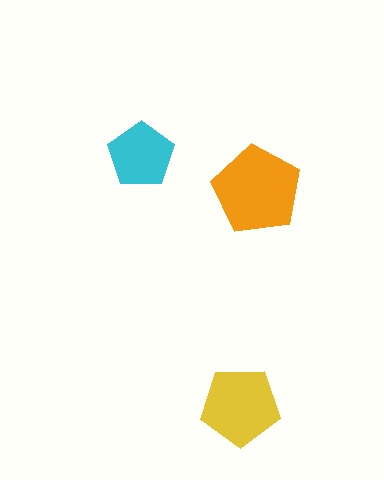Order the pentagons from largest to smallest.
the orange one, the yellow one, the cyan one.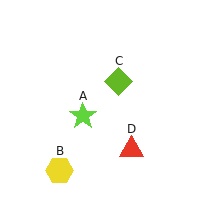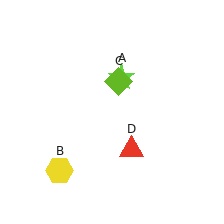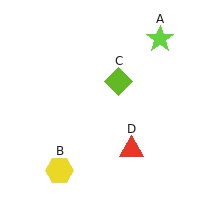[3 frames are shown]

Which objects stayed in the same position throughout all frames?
Yellow hexagon (object B) and lime diamond (object C) and red triangle (object D) remained stationary.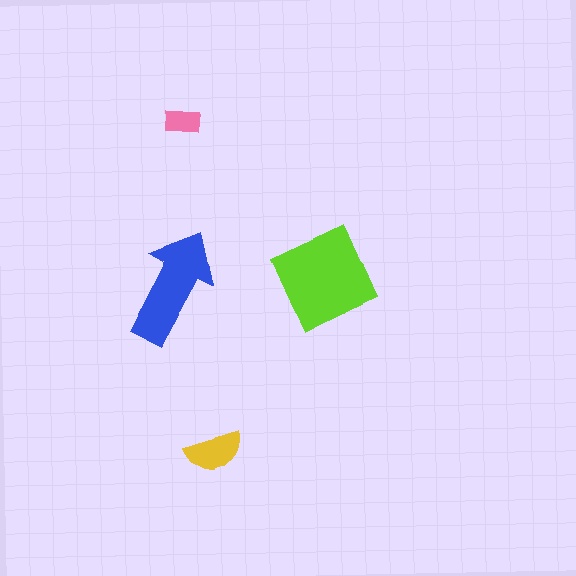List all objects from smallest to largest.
The pink rectangle, the yellow semicircle, the blue arrow, the lime diamond.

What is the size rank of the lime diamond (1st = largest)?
1st.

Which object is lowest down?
The yellow semicircle is bottommost.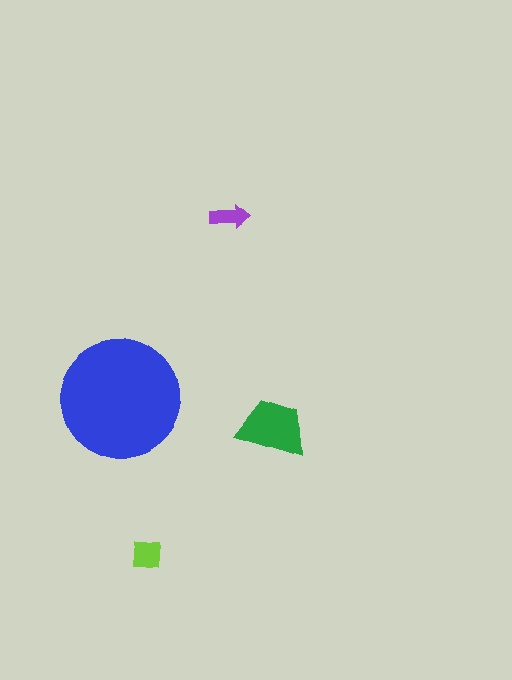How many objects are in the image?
There are 4 objects in the image.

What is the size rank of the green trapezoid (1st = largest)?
2nd.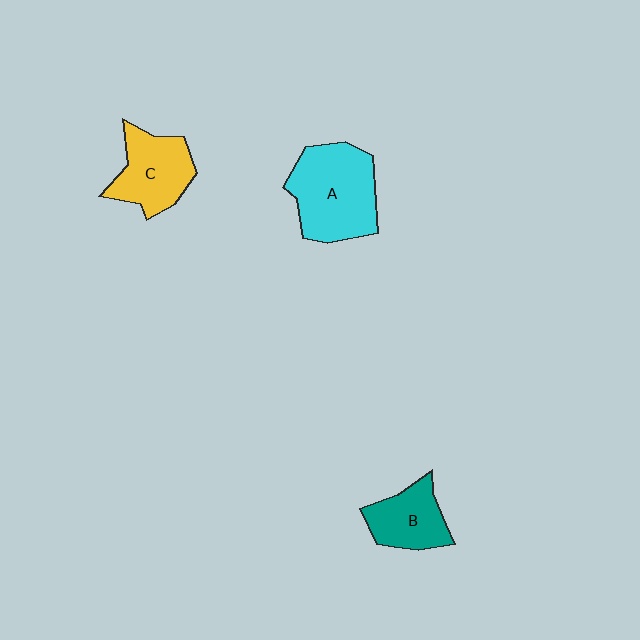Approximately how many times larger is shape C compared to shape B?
Approximately 1.2 times.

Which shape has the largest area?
Shape A (cyan).